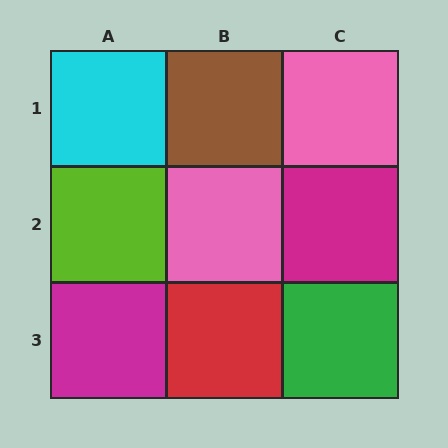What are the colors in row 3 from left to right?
Magenta, red, green.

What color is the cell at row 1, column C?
Pink.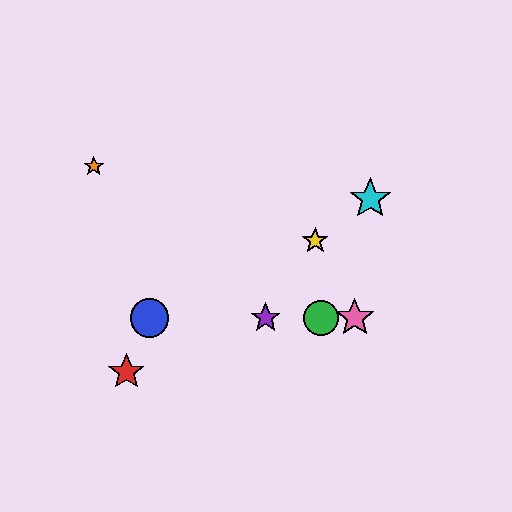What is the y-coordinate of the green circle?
The green circle is at y≈318.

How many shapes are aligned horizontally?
4 shapes (the blue circle, the green circle, the purple star, the pink star) are aligned horizontally.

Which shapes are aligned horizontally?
The blue circle, the green circle, the purple star, the pink star are aligned horizontally.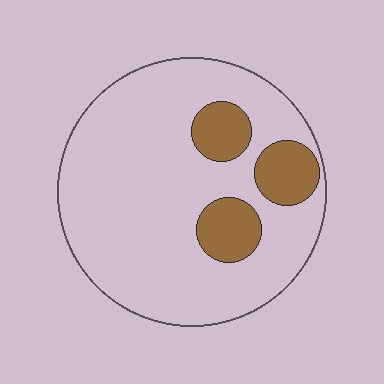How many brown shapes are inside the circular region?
3.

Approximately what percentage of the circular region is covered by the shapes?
Approximately 15%.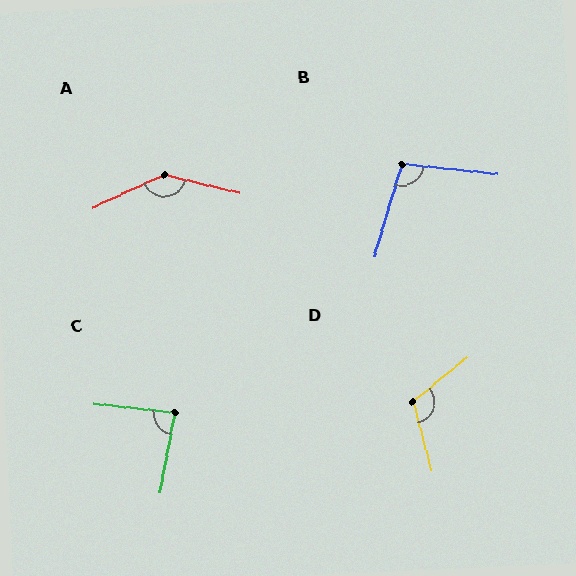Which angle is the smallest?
C, at approximately 85 degrees.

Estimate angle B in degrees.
Approximately 100 degrees.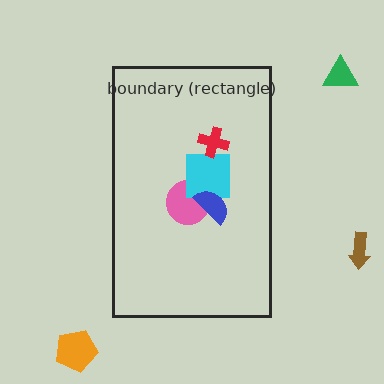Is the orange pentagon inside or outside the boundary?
Outside.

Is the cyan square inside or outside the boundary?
Inside.